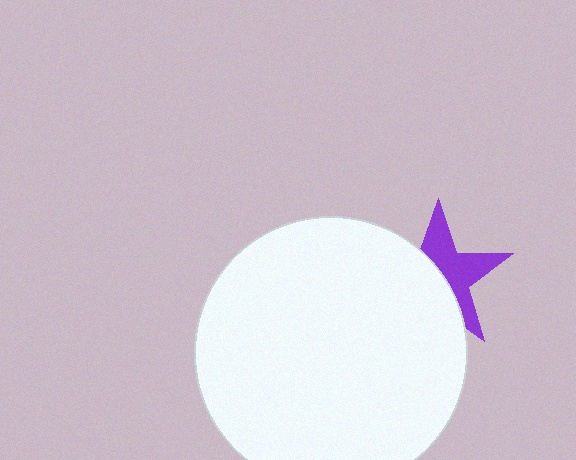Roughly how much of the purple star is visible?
About half of it is visible (roughly 49%).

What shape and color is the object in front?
The object in front is a white circle.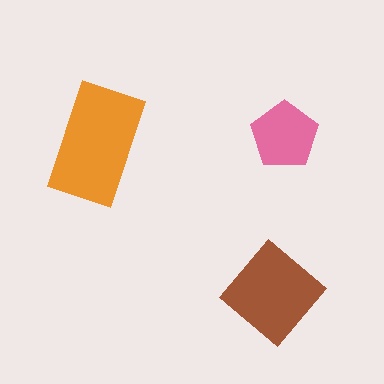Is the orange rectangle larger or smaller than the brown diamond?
Larger.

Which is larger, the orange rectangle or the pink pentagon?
The orange rectangle.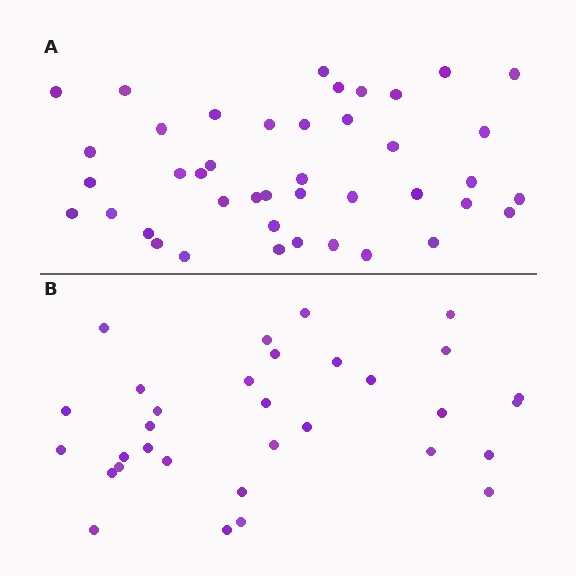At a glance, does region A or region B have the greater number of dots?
Region A (the top region) has more dots.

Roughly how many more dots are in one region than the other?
Region A has roughly 10 or so more dots than region B.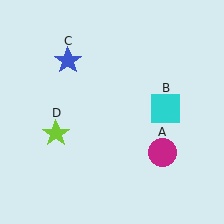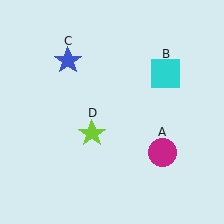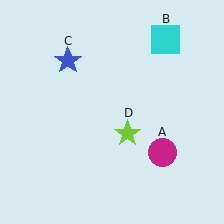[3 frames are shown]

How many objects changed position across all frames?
2 objects changed position: cyan square (object B), lime star (object D).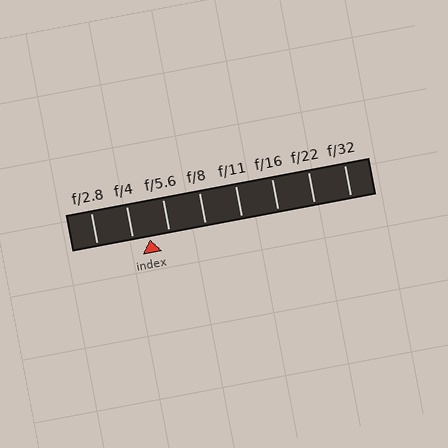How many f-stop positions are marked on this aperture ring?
There are 8 f-stop positions marked.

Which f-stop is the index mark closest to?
The index mark is closest to f/4.